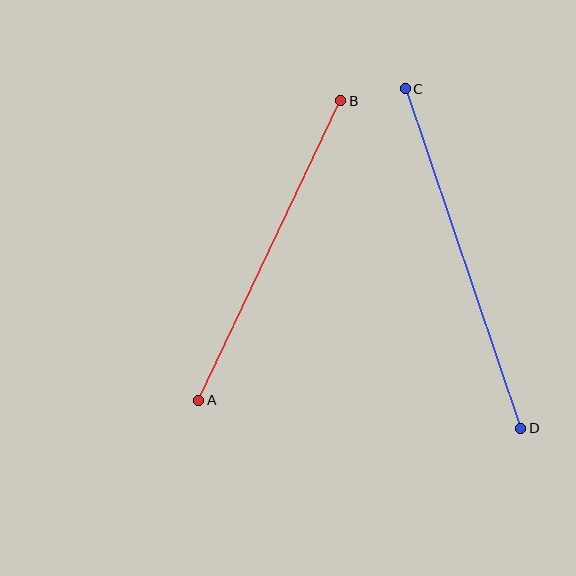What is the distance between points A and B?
The distance is approximately 332 pixels.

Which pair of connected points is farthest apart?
Points C and D are farthest apart.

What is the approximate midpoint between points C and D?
The midpoint is at approximately (463, 258) pixels.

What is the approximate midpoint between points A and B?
The midpoint is at approximately (270, 251) pixels.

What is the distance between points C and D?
The distance is approximately 359 pixels.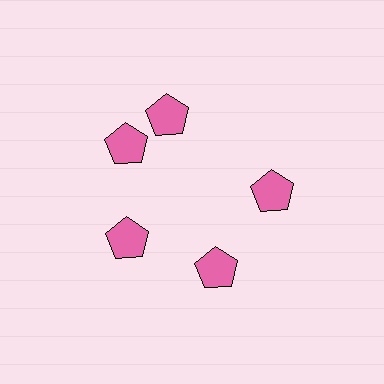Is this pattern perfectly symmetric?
No. The 5 pink pentagons are arranged in a ring, but one element near the 1 o'clock position is rotated out of alignment along the ring, breaking the 5-fold rotational symmetry.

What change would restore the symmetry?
The symmetry would be restored by rotating it back into even spacing with its neighbors so that all 5 pentagons sit at equal angles and equal distance from the center.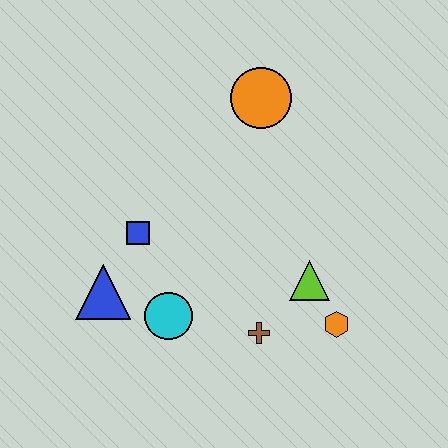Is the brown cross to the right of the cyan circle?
Yes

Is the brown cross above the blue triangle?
No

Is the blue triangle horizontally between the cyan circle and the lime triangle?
No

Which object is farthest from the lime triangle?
The blue triangle is farthest from the lime triangle.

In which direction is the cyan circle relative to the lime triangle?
The cyan circle is to the left of the lime triangle.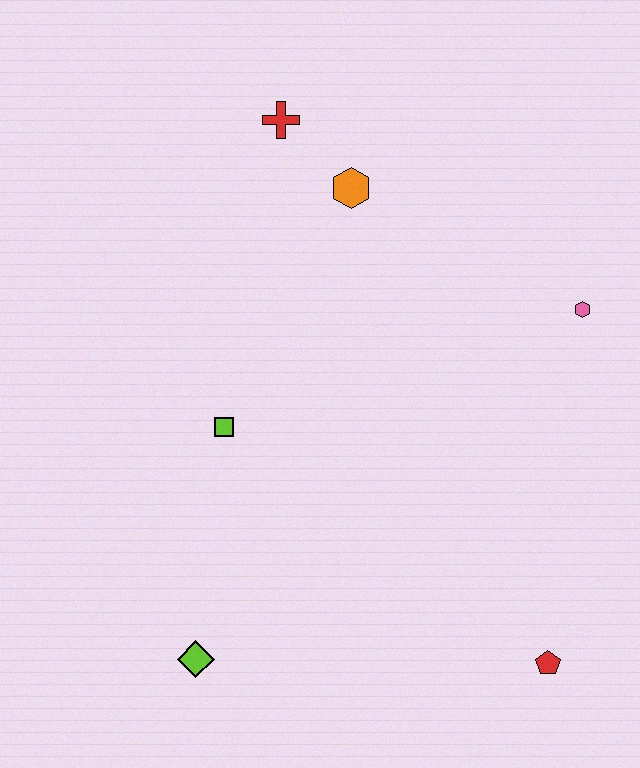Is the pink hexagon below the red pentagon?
No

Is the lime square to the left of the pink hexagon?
Yes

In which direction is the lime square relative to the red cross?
The lime square is below the red cross.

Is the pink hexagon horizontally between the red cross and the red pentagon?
No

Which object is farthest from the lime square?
The red pentagon is farthest from the lime square.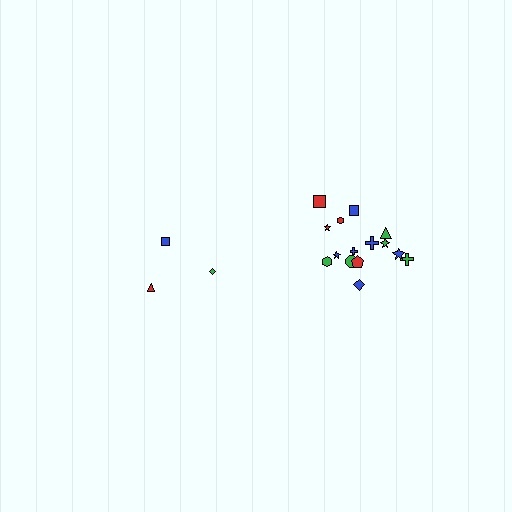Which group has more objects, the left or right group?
The right group.